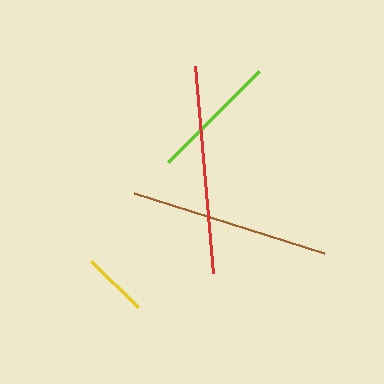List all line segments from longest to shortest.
From longest to shortest: red, brown, lime, yellow.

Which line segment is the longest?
The red line is the longest at approximately 208 pixels.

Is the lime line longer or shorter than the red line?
The red line is longer than the lime line.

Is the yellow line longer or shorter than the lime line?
The lime line is longer than the yellow line.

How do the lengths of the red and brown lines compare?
The red and brown lines are approximately the same length.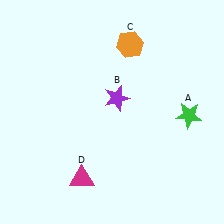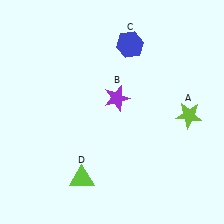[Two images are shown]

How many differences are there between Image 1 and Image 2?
There are 3 differences between the two images.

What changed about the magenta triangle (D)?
In Image 1, D is magenta. In Image 2, it changed to lime.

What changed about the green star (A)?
In Image 1, A is green. In Image 2, it changed to lime.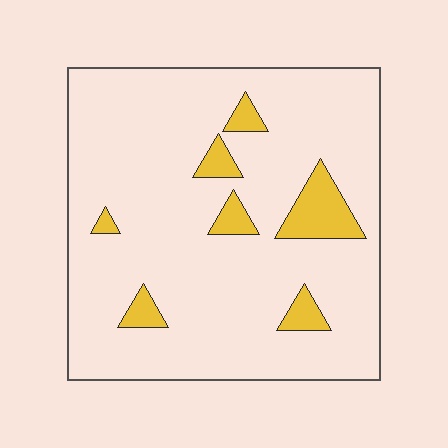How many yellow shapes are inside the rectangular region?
7.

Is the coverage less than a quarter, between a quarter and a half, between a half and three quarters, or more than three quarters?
Less than a quarter.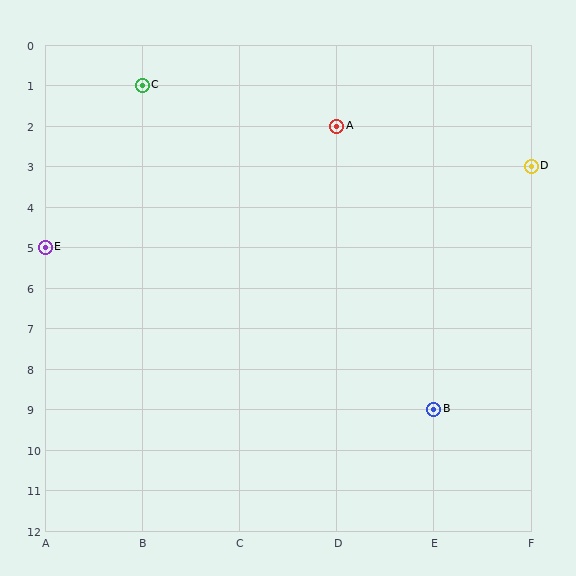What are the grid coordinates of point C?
Point C is at grid coordinates (B, 1).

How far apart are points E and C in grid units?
Points E and C are 1 column and 4 rows apart (about 4.1 grid units diagonally).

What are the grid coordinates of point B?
Point B is at grid coordinates (E, 9).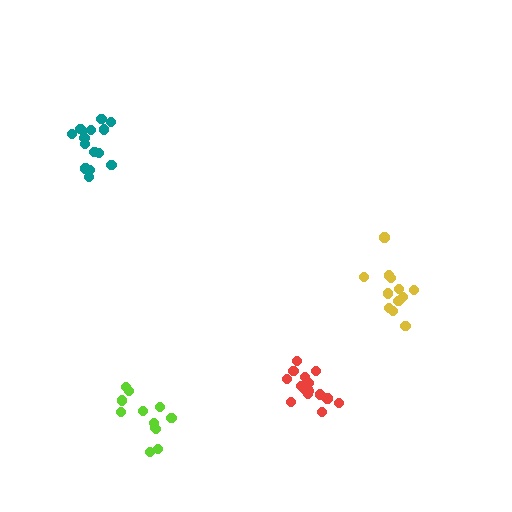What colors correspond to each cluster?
The clusters are colored: lime, yellow, red, teal.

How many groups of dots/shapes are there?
There are 4 groups.